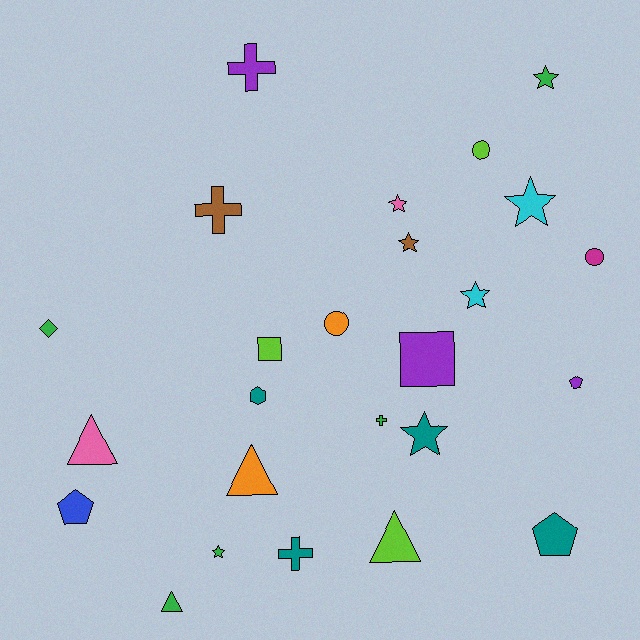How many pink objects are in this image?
There are 2 pink objects.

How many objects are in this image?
There are 25 objects.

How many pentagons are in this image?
There are 3 pentagons.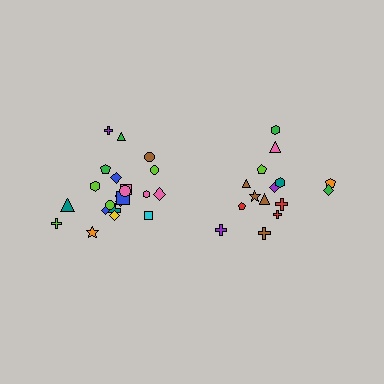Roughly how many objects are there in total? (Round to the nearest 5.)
Roughly 35 objects in total.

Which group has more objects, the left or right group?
The left group.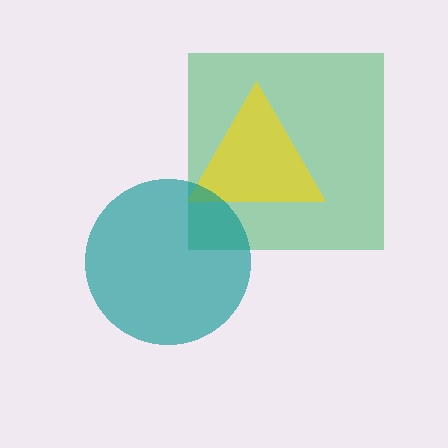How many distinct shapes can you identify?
There are 3 distinct shapes: a green square, a yellow triangle, a teal circle.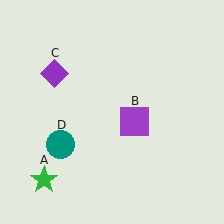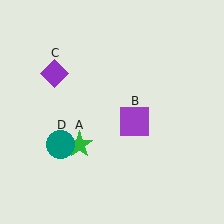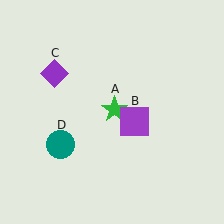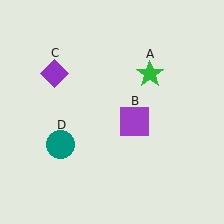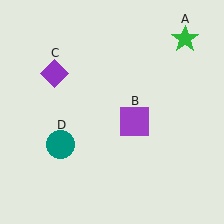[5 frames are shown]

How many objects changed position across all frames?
1 object changed position: green star (object A).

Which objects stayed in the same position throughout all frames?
Purple square (object B) and purple diamond (object C) and teal circle (object D) remained stationary.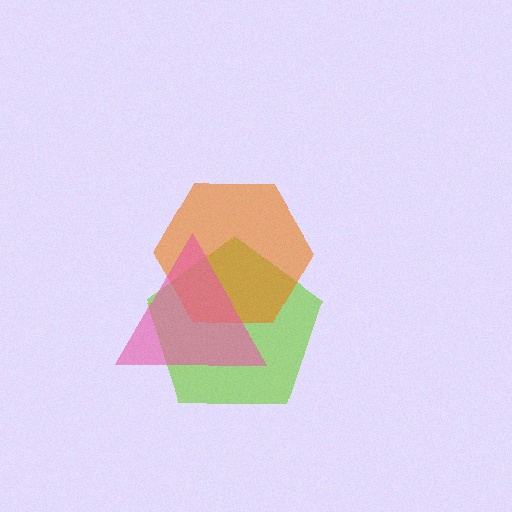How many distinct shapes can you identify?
There are 3 distinct shapes: a lime pentagon, an orange hexagon, a pink triangle.